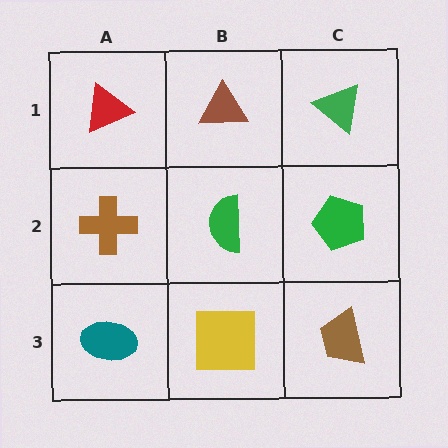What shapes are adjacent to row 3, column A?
A brown cross (row 2, column A), a yellow square (row 3, column B).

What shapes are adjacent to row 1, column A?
A brown cross (row 2, column A), a brown triangle (row 1, column B).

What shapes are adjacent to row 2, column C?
A green triangle (row 1, column C), a brown trapezoid (row 3, column C), a green semicircle (row 2, column B).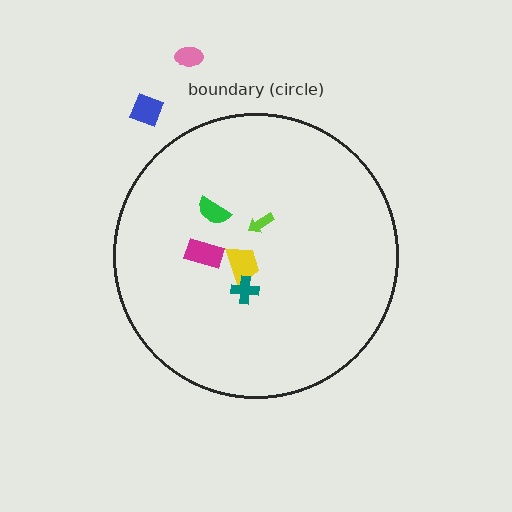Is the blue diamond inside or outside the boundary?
Outside.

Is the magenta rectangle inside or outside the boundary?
Inside.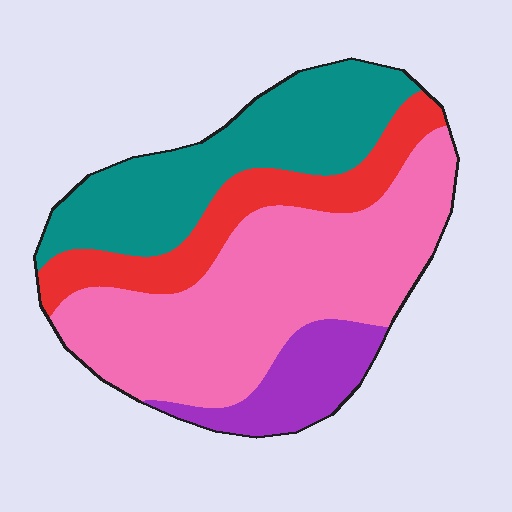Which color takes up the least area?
Purple, at roughly 10%.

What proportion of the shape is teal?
Teal takes up between a quarter and a half of the shape.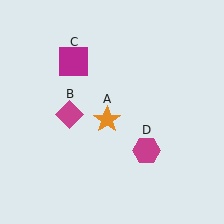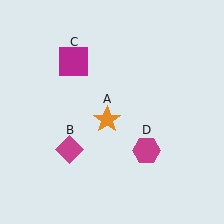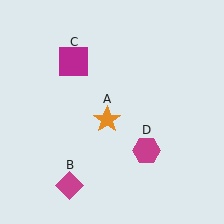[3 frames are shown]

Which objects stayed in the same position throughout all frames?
Orange star (object A) and magenta square (object C) and magenta hexagon (object D) remained stationary.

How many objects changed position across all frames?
1 object changed position: magenta diamond (object B).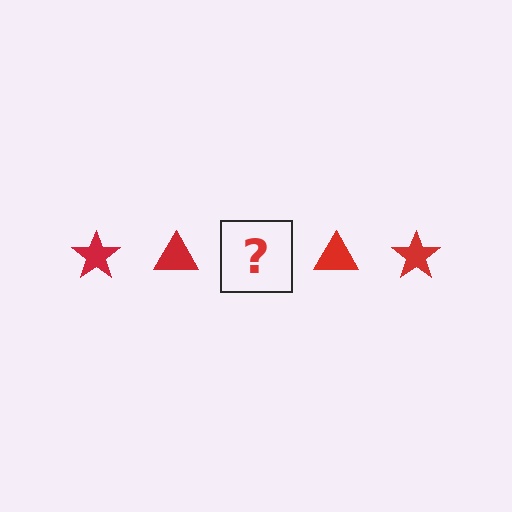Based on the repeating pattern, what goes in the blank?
The blank should be a red star.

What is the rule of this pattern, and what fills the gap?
The rule is that the pattern cycles through star, triangle shapes in red. The gap should be filled with a red star.